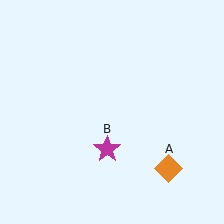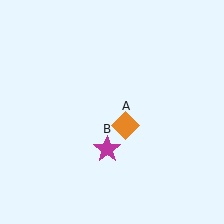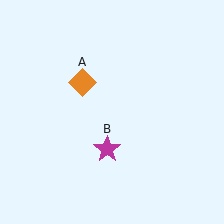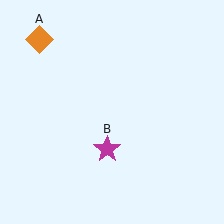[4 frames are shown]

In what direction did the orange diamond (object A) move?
The orange diamond (object A) moved up and to the left.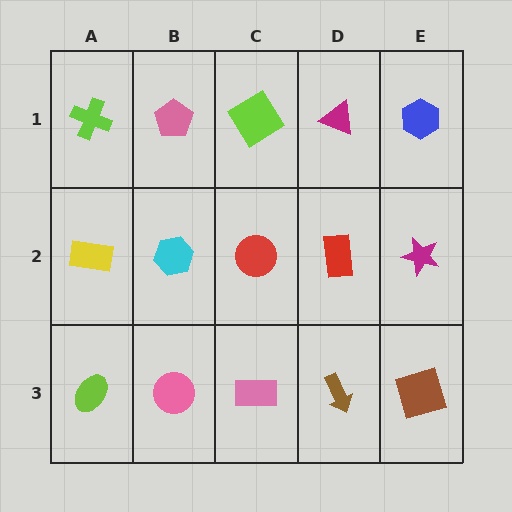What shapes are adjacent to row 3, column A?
A yellow rectangle (row 2, column A), a pink circle (row 3, column B).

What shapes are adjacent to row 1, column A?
A yellow rectangle (row 2, column A), a pink pentagon (row 1, column B).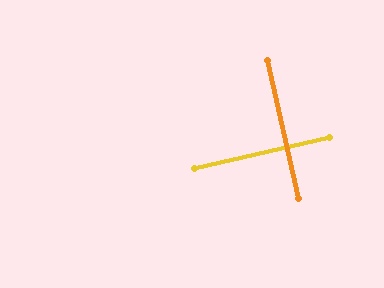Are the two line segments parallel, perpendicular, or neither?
Perpendicular — they meet at approximately 90°.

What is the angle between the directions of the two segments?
Approximately 90 degrees.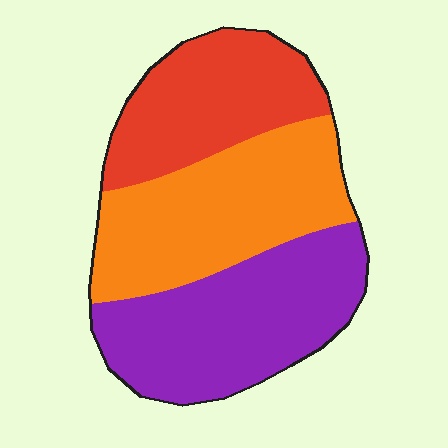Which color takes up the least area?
Red, at roughly 25%.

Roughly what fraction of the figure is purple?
Purple covers 37% of the figure.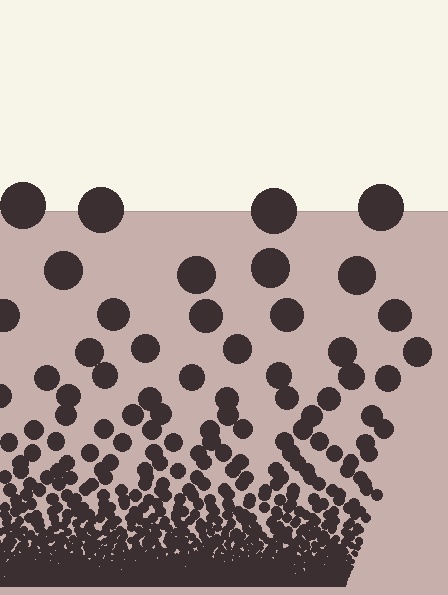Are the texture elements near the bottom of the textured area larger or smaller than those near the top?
Smaller. The gradient is inverted — elements near the bottom are smaller and denser.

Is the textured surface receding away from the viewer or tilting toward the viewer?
The surface appears to tilt toward the viewer. Texture elements get larger and sparser toward the top.